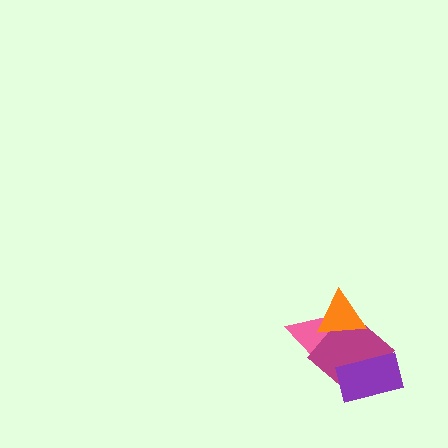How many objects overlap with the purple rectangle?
2 objects overlap with the purple rectangle.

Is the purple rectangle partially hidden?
No, no other shape covers it.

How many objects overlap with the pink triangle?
3 objects overlap with the pink triangle.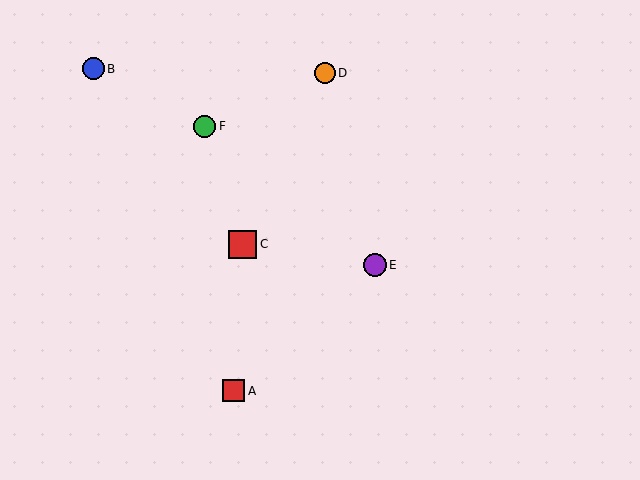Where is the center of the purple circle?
The center of the purple circle is at (375, 265).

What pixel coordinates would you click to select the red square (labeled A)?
Click at (234, 391) to select the red square A.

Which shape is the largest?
The red square (labeled C) is the largest.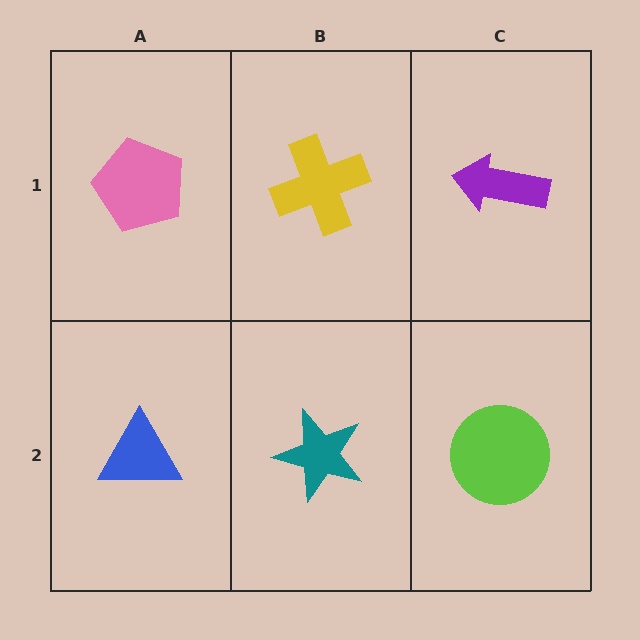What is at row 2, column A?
A blue triangle.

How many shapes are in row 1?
3 shapes.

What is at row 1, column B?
A yellow cross.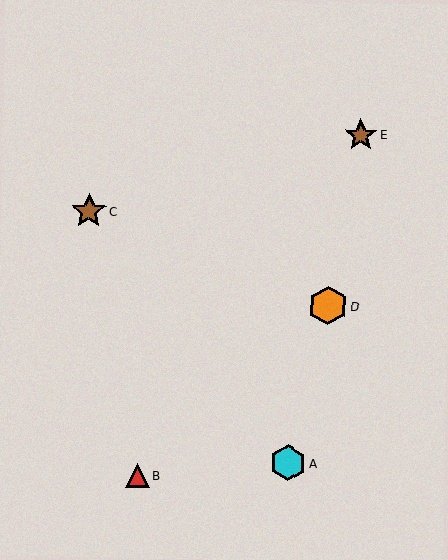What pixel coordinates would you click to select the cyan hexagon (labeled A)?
Click at (288, 463) to select the cyan hexagon A.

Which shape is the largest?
The orange hexagon (labeled D) is the largest.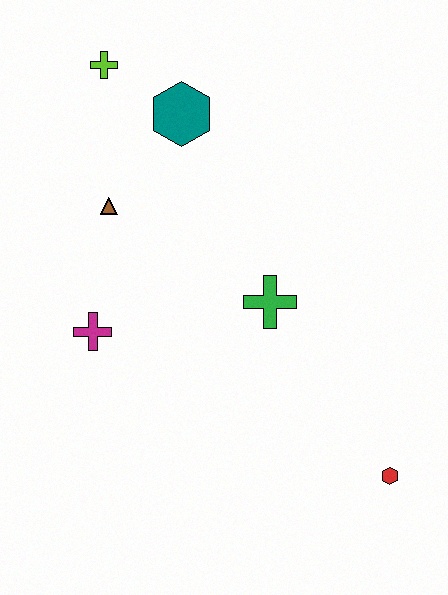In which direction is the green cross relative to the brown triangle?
The green cross is to the right of the brown triangle.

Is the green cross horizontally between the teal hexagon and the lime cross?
No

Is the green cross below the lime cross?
Yes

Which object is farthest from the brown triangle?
The red hexagon is farthest from the brown triangle.